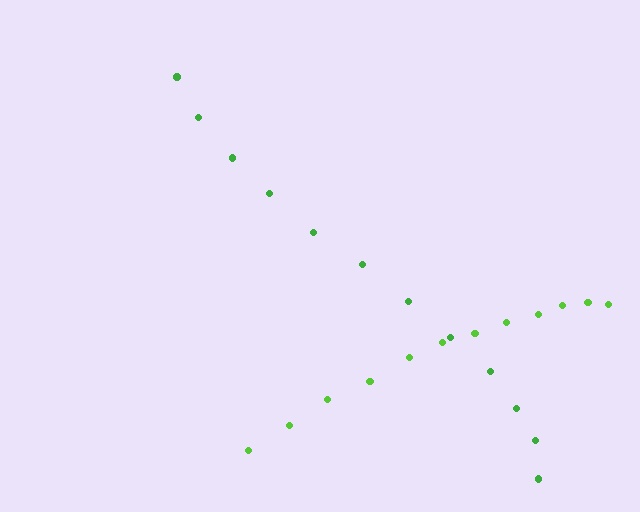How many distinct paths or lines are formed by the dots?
There are 2 distinct paths.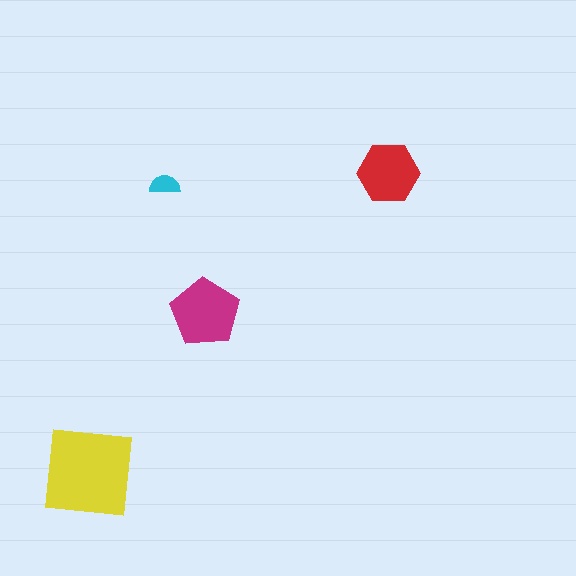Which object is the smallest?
The cyan semicircle.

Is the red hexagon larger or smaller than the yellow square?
Smaller.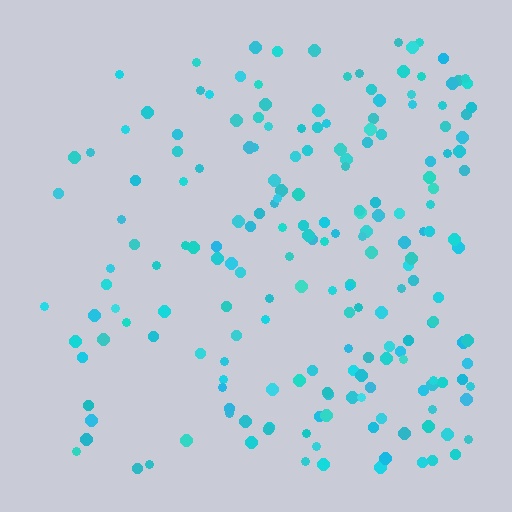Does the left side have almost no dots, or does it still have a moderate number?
Still a moderate number, just noticeably fewer than the right.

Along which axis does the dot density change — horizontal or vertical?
Horizontal.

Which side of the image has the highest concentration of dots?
The right.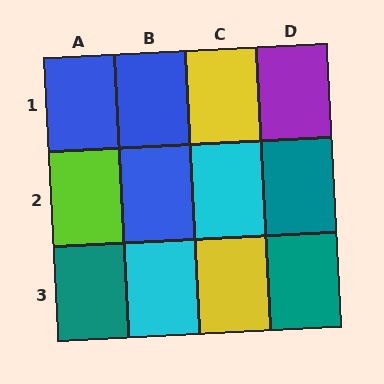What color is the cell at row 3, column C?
Yellow.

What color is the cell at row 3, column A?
Teal.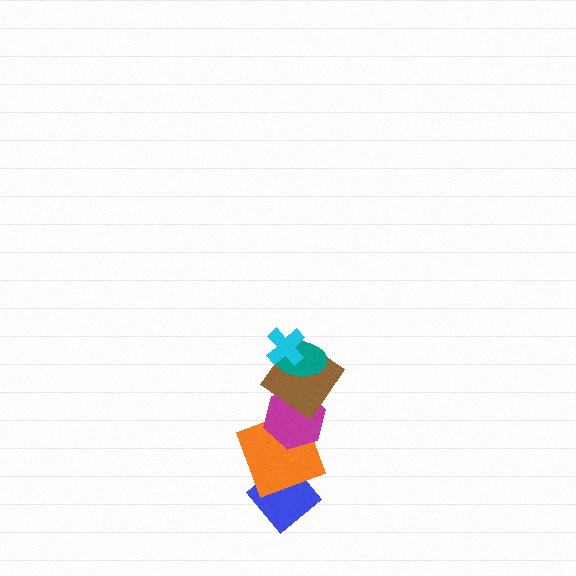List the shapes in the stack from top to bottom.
From top to bottom: the cyan cross, the teal ellipse, the brown diamond, the magenta hexagon, the orange square, the blue diamond.